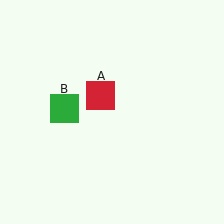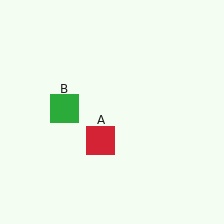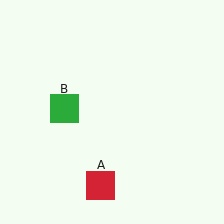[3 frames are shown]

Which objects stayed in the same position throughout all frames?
Green square (object B) remained stationary.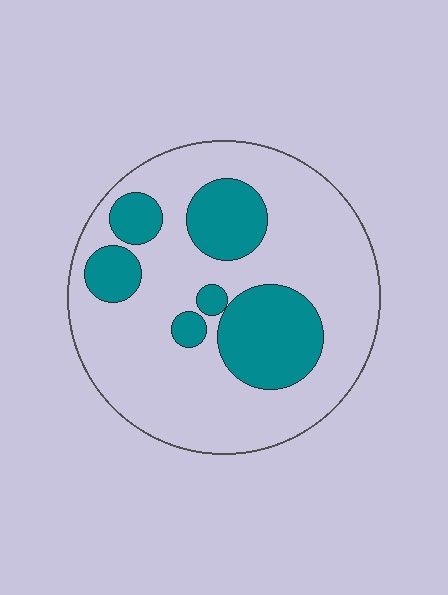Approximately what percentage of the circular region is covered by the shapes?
Approximately 25%.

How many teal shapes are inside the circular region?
6.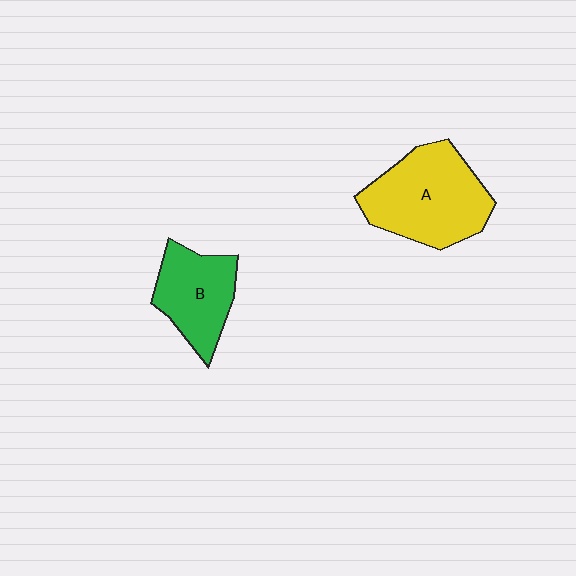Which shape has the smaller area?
Shape B (green).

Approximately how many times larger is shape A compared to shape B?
Approximately 1.5 times.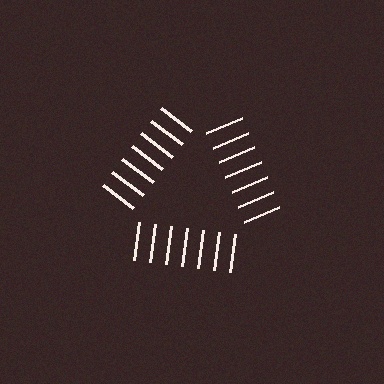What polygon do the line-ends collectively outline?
An illusory triangle — the line segments terminate on its edges but no continuous stroke is drawn.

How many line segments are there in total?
21 — 7 along each of the 3 edges.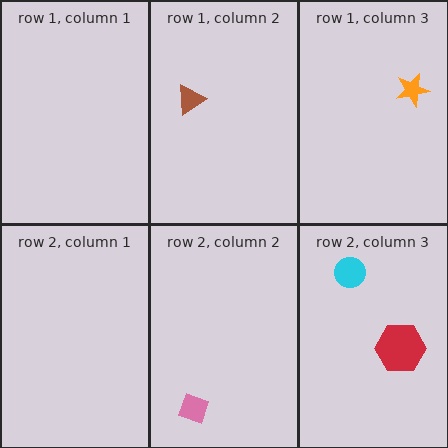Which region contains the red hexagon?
The row 2, column 3 region.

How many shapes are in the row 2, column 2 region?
1.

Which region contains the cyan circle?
The row 2, column 3 region.